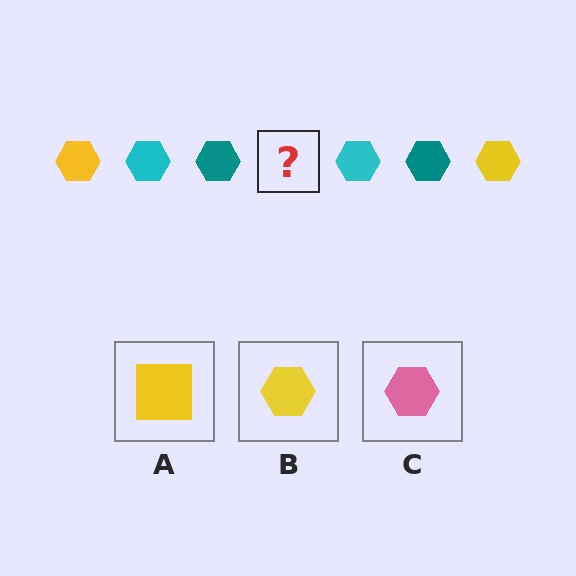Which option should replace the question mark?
Option B.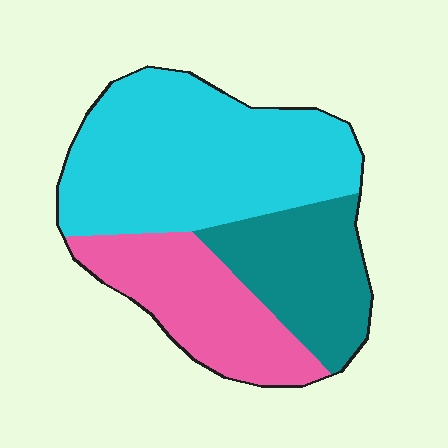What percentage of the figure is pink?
Pink takes up about one quarter (1/4) of the figure.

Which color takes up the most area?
Cyan, at roughly 50%.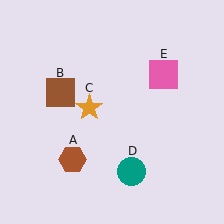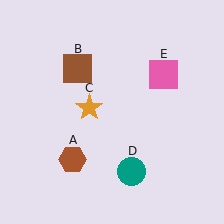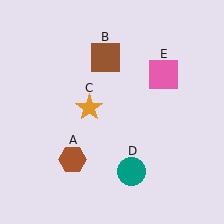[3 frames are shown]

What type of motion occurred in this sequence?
The brown square (object B) rotated clockwise around the center of the scene.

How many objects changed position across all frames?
1 object changed position: brown square (object B).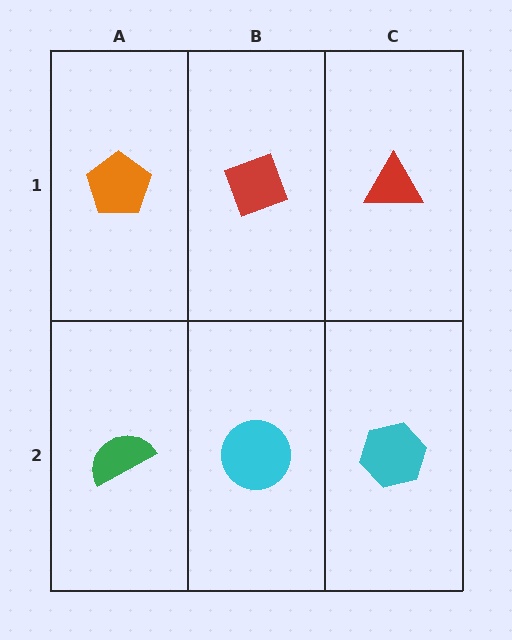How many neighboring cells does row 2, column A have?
2.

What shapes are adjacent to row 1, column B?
A cyan circle (row 2, column B), an orange pentagon (row 1, column A), a red triangle (row 1, column C).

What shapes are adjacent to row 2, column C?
A red triangle (row 1, column C), a cyan circle (row 2, column B).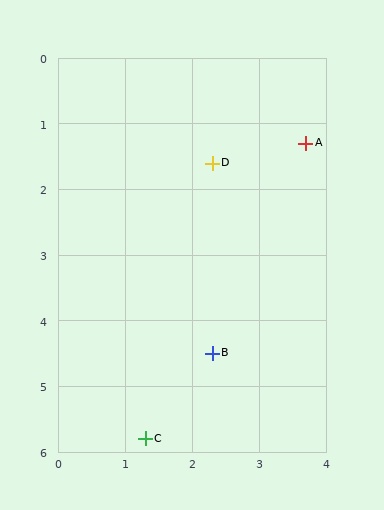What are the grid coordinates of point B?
Point B is at approximately (2.3, 4.5).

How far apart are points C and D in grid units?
Points C and D are about 4.3 grid units apart.